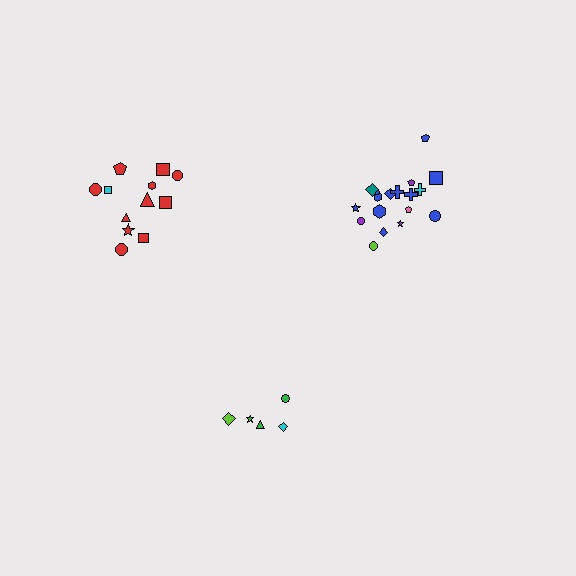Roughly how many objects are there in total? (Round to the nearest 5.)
Roughly 35 objects in total.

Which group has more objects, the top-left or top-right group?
The top-right group.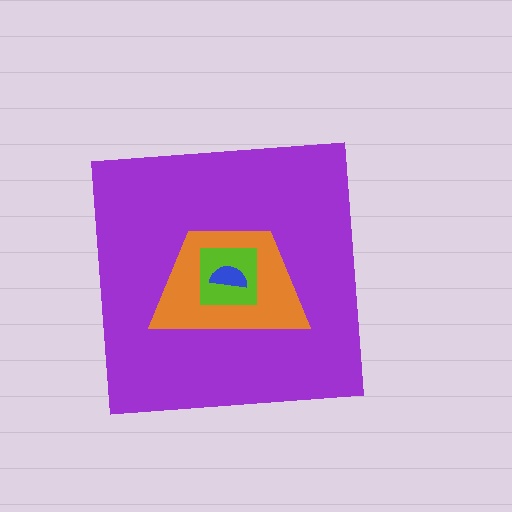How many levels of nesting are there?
4.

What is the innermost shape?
The blue semicircle.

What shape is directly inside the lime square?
The blue semicircle.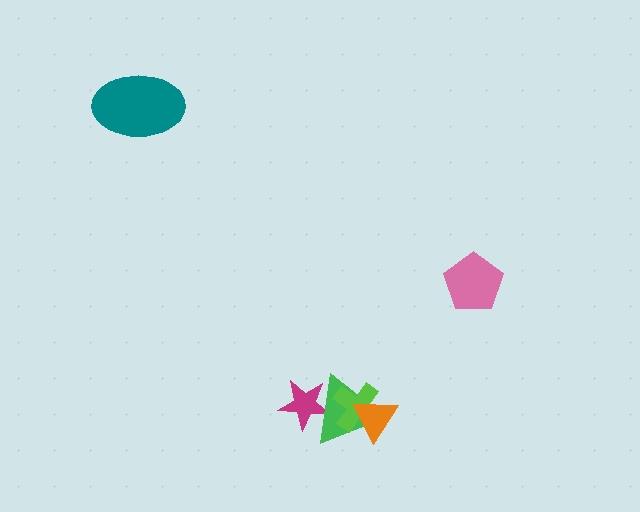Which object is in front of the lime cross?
The orange triangle is in front of the lime cross.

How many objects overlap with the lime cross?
2 objects overlap with the lime cross.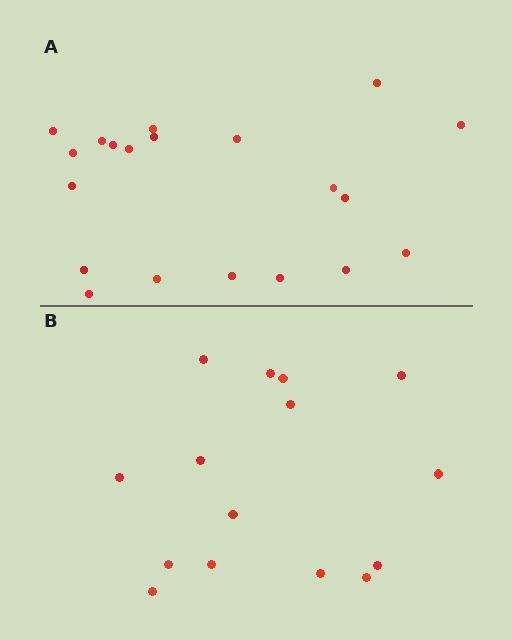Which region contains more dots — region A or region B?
Region A (the top region) has more dots.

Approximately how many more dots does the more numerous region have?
Region A has about 5 more dots than region B.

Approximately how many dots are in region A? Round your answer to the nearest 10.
About 20 dots.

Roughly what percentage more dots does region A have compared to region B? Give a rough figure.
About 35% more.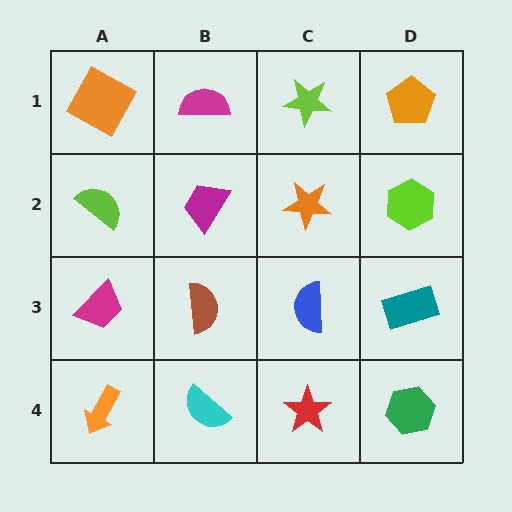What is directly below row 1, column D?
A lime hexagon.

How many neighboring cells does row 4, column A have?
2.